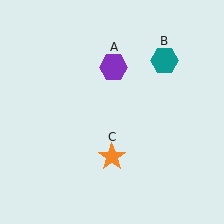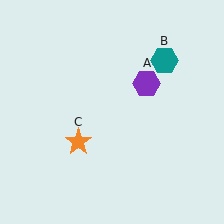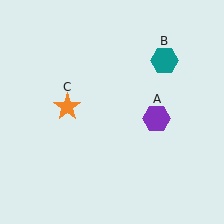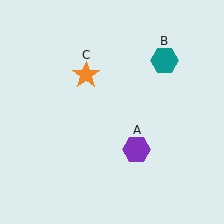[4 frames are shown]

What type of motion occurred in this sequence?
The purple hexagon (object A), orange star (object C) rotated clockwise around the center of the scene.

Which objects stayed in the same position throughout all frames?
Teal hexagon (object B) remained stationary.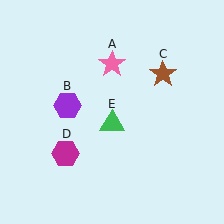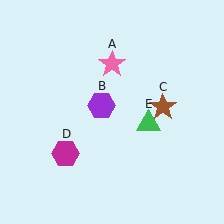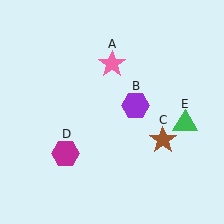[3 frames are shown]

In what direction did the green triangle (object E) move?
The green triangle (object E) moved right.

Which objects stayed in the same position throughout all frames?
Pink star (object A) and magenta hexagon (object D) remained stationary.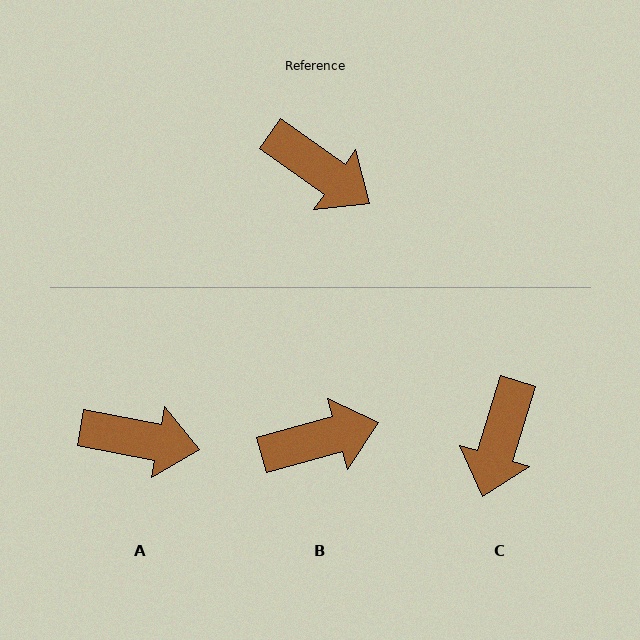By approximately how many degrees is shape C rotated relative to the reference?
Approximately 72 degrees clockwise.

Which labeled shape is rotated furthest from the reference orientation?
C, about 72 degrees away.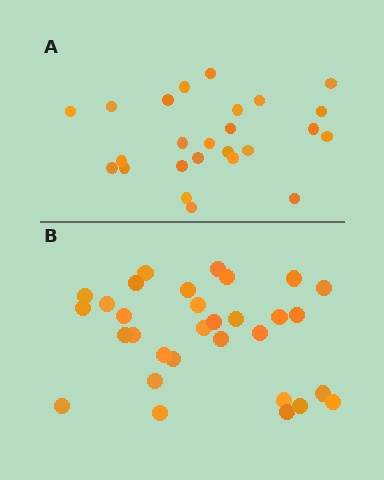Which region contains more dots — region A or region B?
Region B (the bottom region) has more dots.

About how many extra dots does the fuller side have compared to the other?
Region B has about 6 more dots than region A.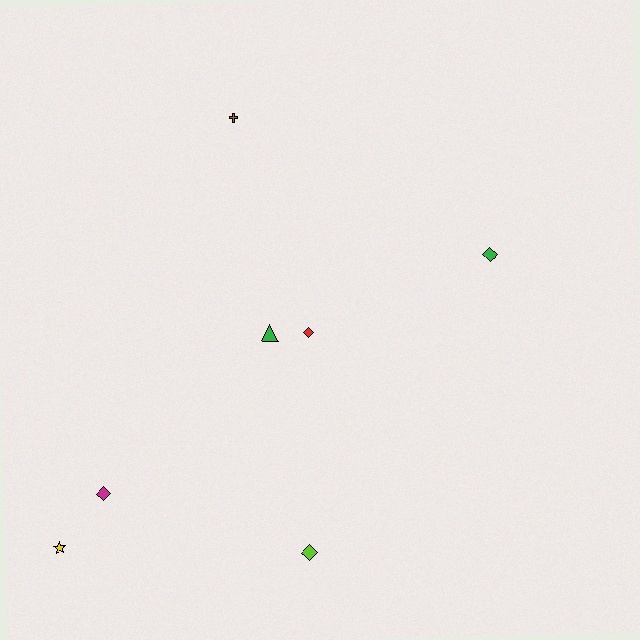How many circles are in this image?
There are no circles.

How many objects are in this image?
There are 7 objects.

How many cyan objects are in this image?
There are no cyan objects.